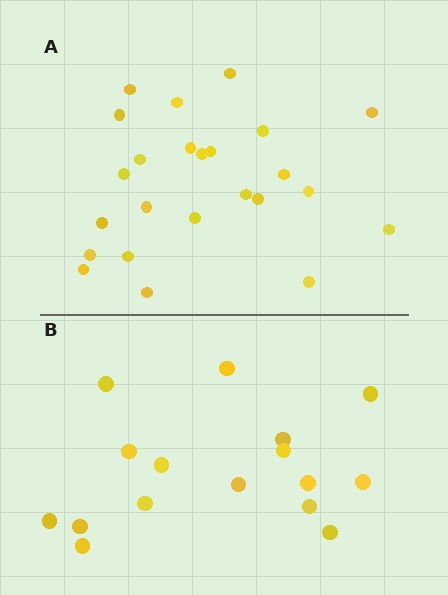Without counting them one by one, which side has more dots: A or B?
Region A (the top region) has more dots.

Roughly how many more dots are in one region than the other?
Region A has roughly 8 or so more dots than region B.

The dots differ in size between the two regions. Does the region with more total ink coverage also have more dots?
No. Region B has more total ink coverage because its dots are larger, but region A actually contains more individual dots. Total area can be misleading — the number of items is what matters here.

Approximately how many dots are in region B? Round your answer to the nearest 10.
About 20 dots. (The exact count is 16, which rounds to 20.)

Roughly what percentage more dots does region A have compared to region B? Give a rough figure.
About 50% more.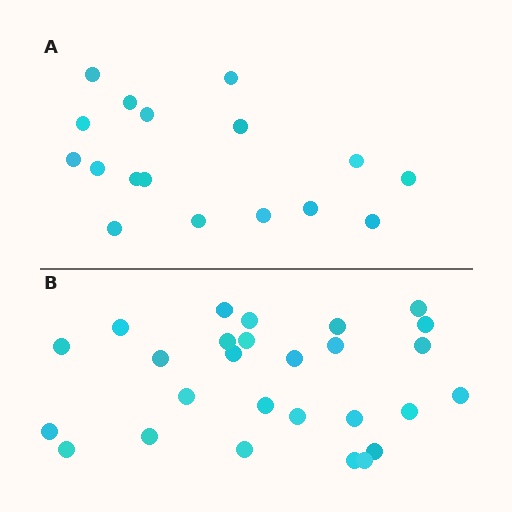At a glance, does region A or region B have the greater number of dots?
Region B (the bottom region) has more dots.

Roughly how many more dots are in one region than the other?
Region B has roughly 10 or so more dots than region A.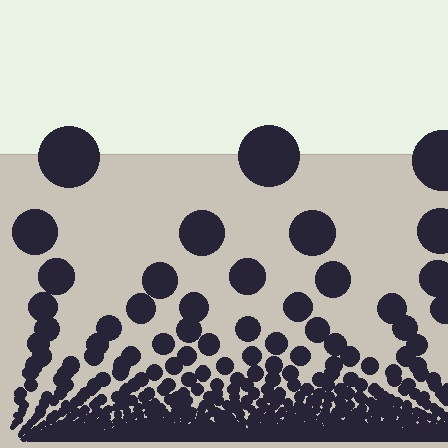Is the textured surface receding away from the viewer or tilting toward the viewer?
The surface appears to tilt toward the viewer. Texture elements get larger and sparser toward the top.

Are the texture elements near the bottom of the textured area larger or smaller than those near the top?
Smaller. The gradient is inverted — elements near the bottom are smaller and denser.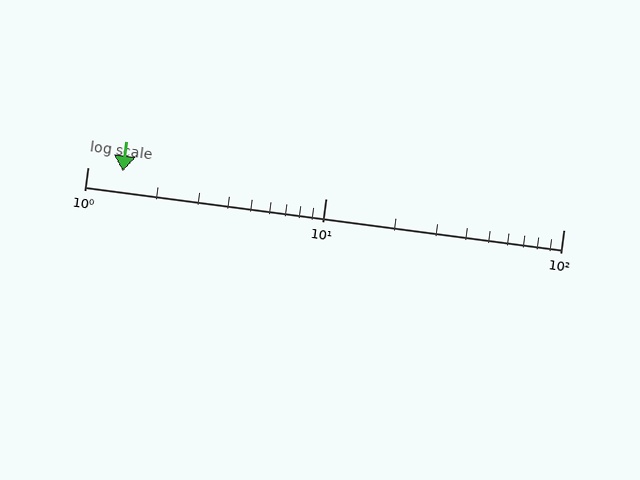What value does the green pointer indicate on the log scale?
The pointer indicates approximately 1.4.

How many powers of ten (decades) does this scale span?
The scale spans 2 decades, from 1 to 100.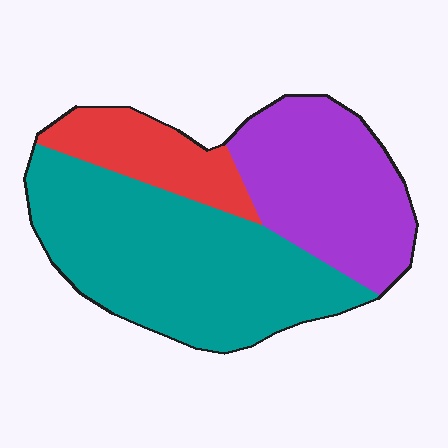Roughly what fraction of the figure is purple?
Purple takes up about one third (1/3) of the figure.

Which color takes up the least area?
Red, at roughly 15%.